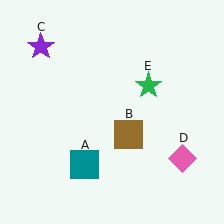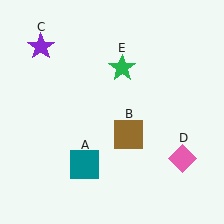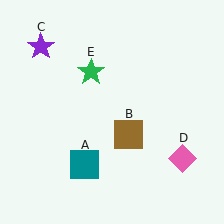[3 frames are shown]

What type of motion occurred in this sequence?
The green star (object E) rotated counterclockwise around the center of the scene.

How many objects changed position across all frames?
1 object changed position: green star (object E).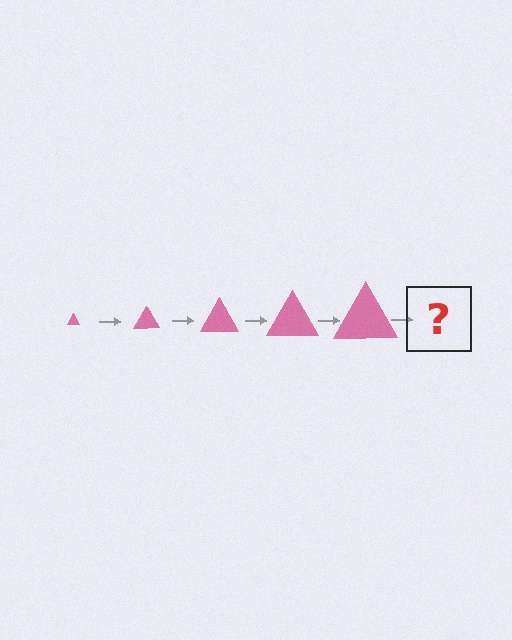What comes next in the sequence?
The next element should be a pink triangle, larger than the previous one.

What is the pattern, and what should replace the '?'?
The pattern is that the triangle gets progressively larger each step. The '?' should be a pink triangle, larger than the previous one.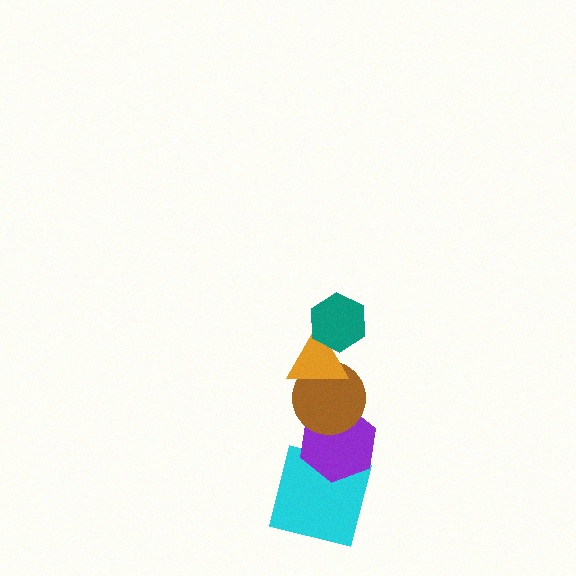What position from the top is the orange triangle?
The orange triangle is 2nd from the top.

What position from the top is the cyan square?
The cyan square is 5th from the top.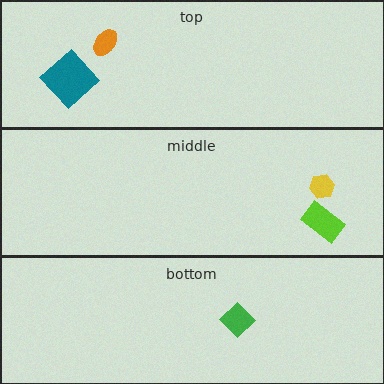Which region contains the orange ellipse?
The top region.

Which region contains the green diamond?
The bottom region.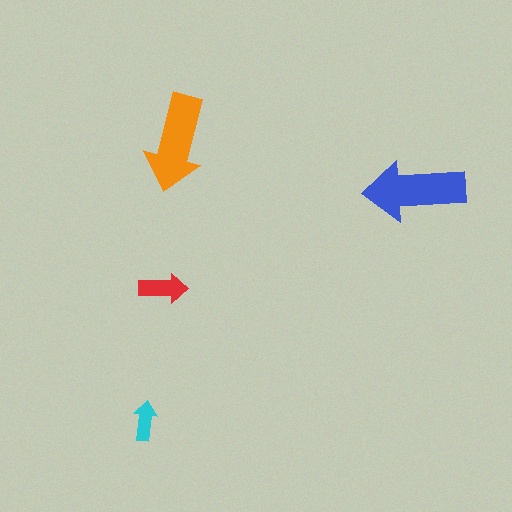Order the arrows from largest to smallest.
the blue one, the orange one, the red one, the cyan one.